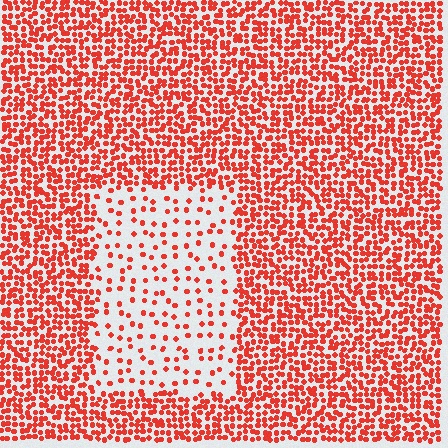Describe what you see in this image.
The image contains small red elements arranged at two different densities. A rectangle-shaped region is visible where the elements are less densely packed than the surrounding area.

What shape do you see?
I see a rectangle.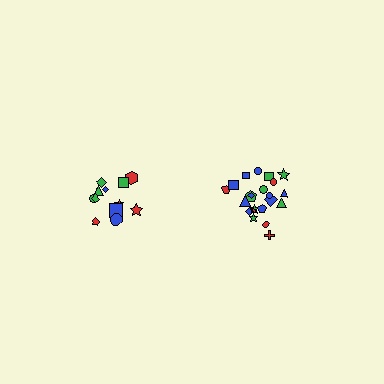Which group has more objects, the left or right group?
The right group.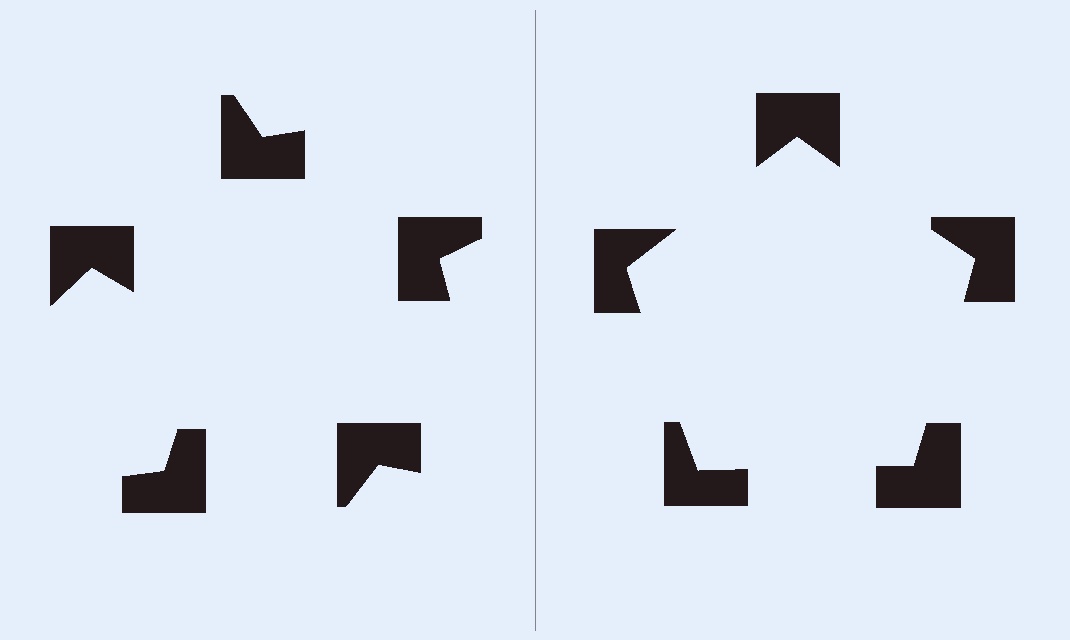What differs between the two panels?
The notched squares are positioned identically on both sides; only the wedge orientations differ. On the right they align to a pentagon; on the left they are misaligned.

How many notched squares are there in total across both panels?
10 — 5 on each side.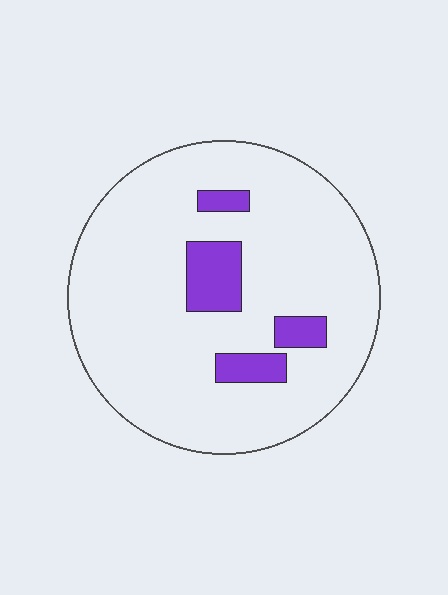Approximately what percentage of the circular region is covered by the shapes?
Approximately 10%.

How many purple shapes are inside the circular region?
4.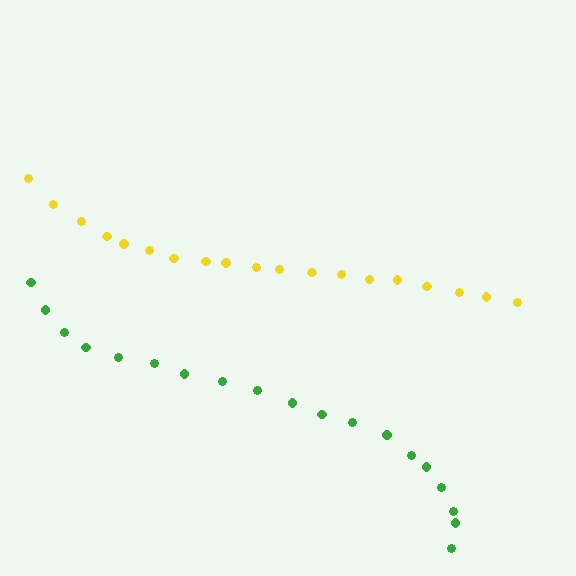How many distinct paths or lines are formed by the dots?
There are 2 distinct paths.